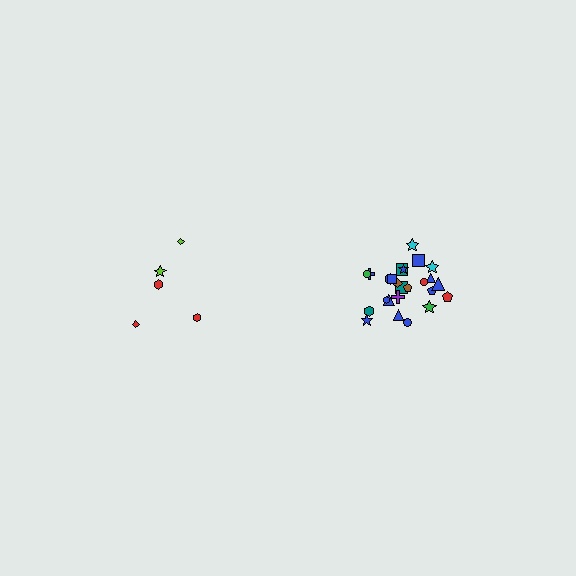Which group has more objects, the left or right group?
The right group.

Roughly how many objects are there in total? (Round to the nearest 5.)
Roughly 30 objects in total.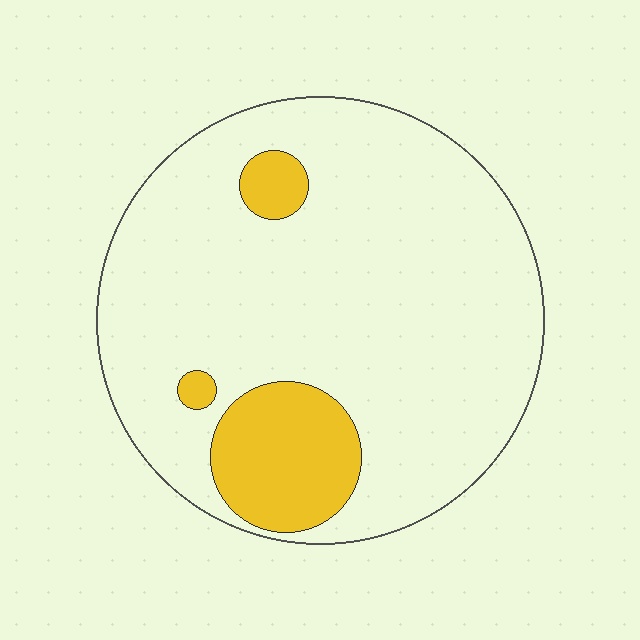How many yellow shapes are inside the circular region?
3.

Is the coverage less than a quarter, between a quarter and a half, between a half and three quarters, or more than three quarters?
Less than a quarter.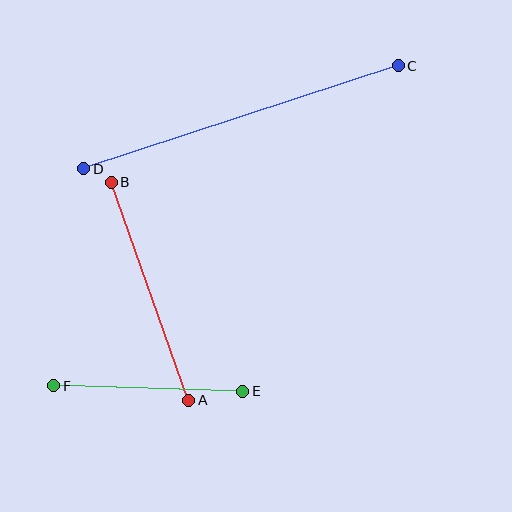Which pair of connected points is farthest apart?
Points C and D are farthest apart.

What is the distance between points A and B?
The distance is approximately 231 pixels.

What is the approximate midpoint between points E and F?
The midpoint is at approximately (148, 388) pixels.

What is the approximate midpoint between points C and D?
The midpoint is at approximately (241, 117) pixels.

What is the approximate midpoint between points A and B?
The midpoint is at approximately (150, 291) pixels.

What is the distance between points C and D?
The distance is approximately 331 pixels.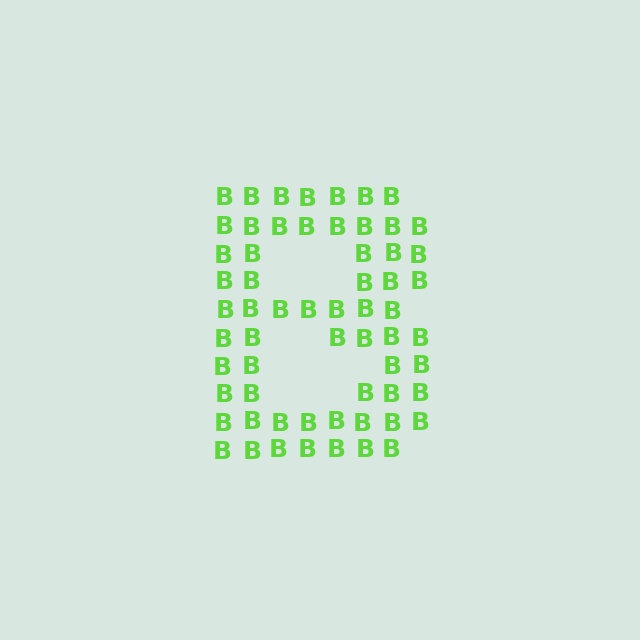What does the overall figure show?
The overall figure shows the letter B.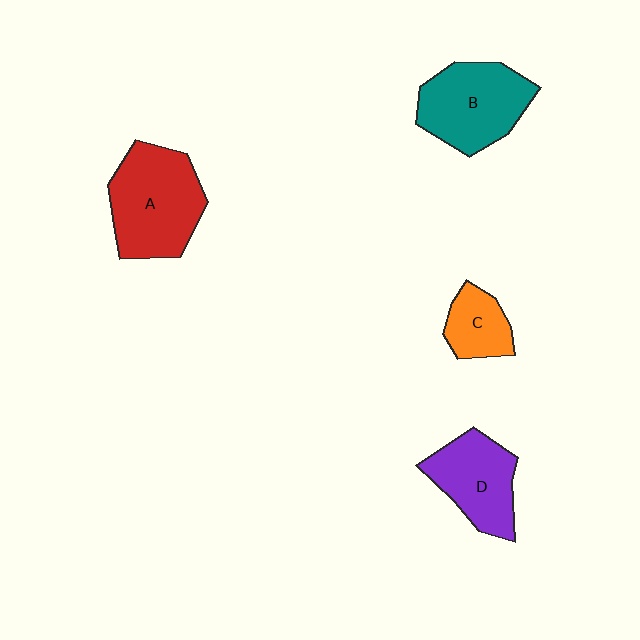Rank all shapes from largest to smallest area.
From largest to smallest: A (red), B (teal), D (purple), C (orange).